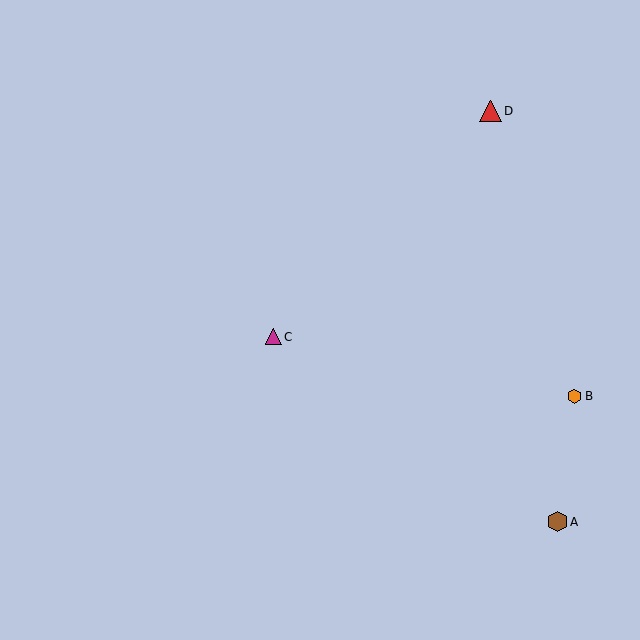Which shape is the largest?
The red triangle (labeled D) is the largest.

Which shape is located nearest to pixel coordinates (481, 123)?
The red triangle (labeled D) at (490, 111) is nearest to that location.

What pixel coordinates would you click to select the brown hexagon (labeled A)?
Click at (557, 522) to select the brown hexagon A.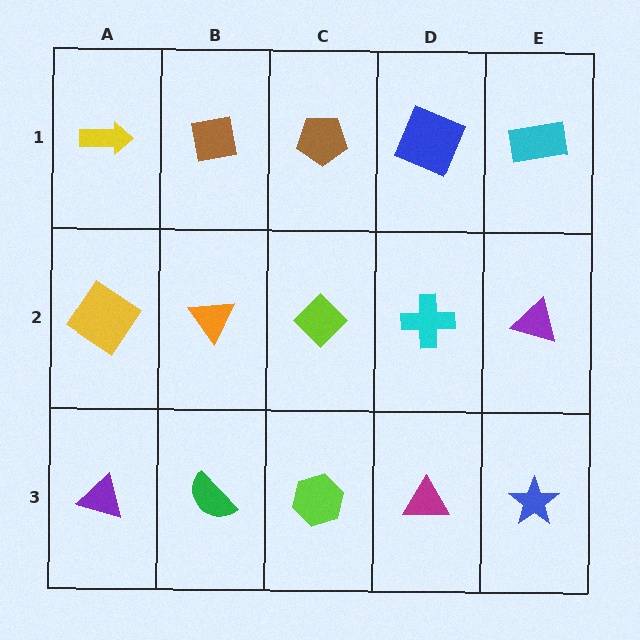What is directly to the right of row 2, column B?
A lime diamond.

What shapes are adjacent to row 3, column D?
A cyan cross (row 2, column D), a lime hexagon (row 3, column C), a blue star (row 3, column E).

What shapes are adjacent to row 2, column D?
A blue square (row 1, column D), a magenta triangle (row 3, column D), a lime diamond (row 2, column C), a purple triangle (row 2, column E).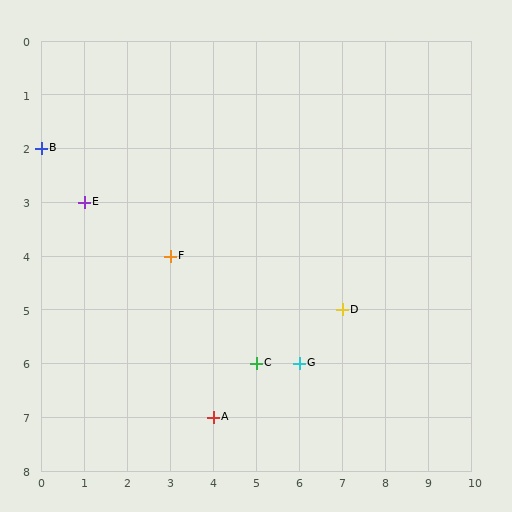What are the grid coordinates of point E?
Point E is at grid coordinates (1, 3).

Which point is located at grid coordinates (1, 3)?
Point E is at (1, 3).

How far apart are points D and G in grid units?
Points D and G are 1 column and 1 row apart (about 1.4 grid units diagonally).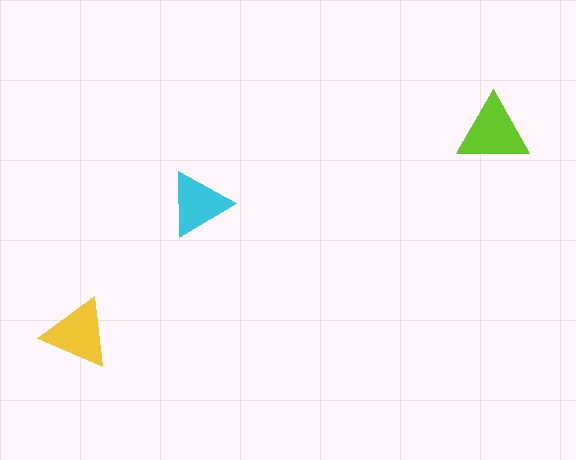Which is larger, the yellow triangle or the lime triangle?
The lime one.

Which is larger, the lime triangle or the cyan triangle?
The lime one.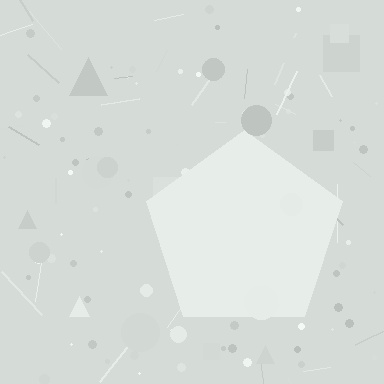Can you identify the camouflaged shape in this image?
The camouflaged shape is a pentagon.